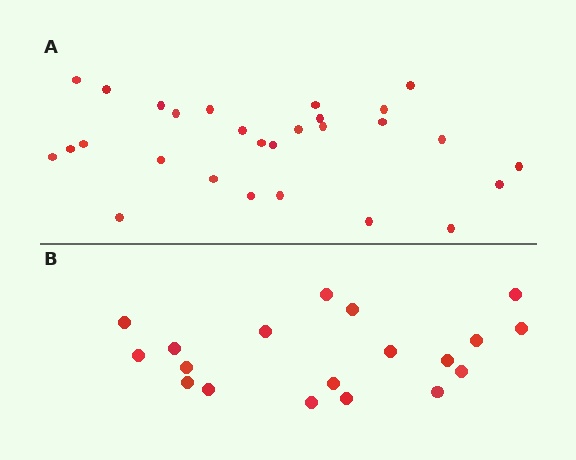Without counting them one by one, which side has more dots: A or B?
Region A (the top region) has more dots.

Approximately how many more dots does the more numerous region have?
Region A has roughly 8 or so more dots than region B.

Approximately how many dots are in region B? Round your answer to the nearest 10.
About 20 dots. (The exact count is 19, which rounds to 20.)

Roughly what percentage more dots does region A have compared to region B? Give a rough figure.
About 45% more.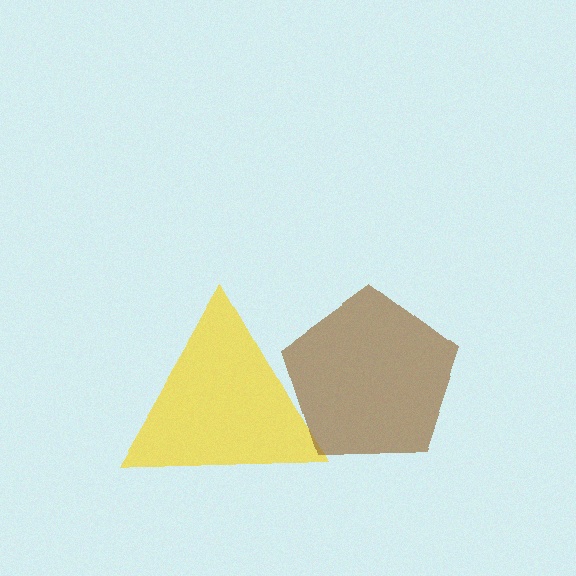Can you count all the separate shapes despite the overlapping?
Yes, there are 2 separate shapes.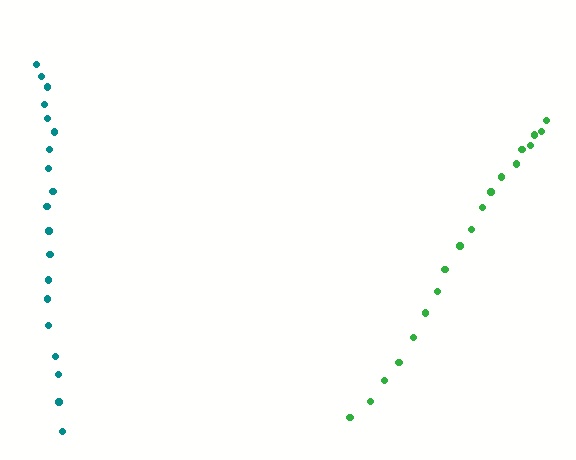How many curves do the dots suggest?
There are 2 distinct paths.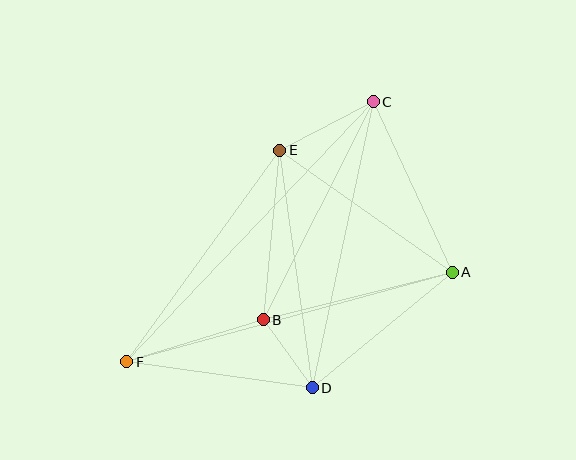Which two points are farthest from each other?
Points C and F are farthest from each other.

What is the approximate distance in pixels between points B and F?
The distance between B and F is approximately 143 pixels.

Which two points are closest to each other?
Points B and D are closest to each other.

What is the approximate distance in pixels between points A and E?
The distance between A and E is approximately 211 pixels.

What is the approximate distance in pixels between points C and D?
The distance between C and D is approximately 292 pixels.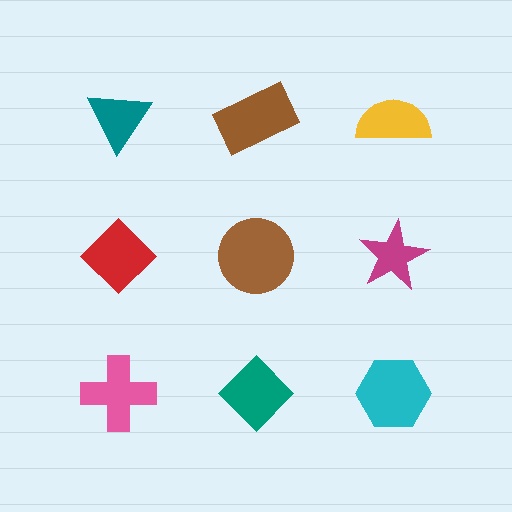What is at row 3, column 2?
A teal diamond.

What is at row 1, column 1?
A teal triangle.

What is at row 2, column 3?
A magenta star.